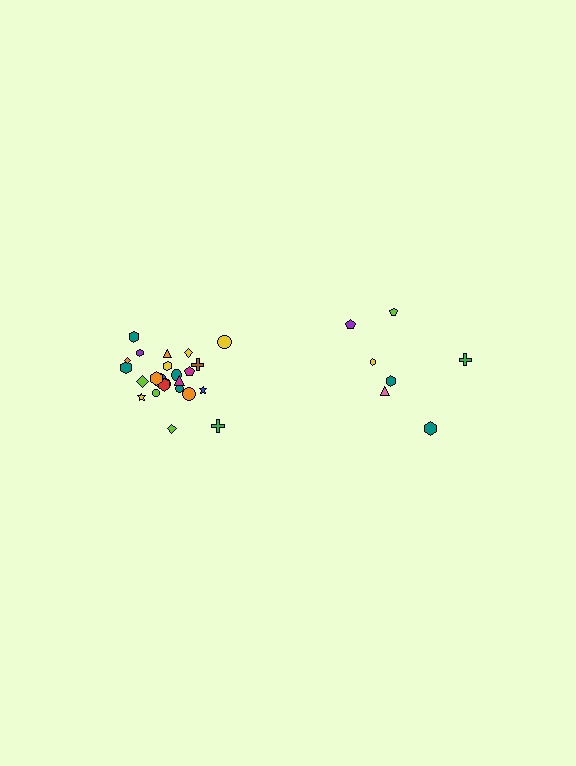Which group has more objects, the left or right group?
The left group.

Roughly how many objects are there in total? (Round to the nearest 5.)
Roughly 30 objects in total.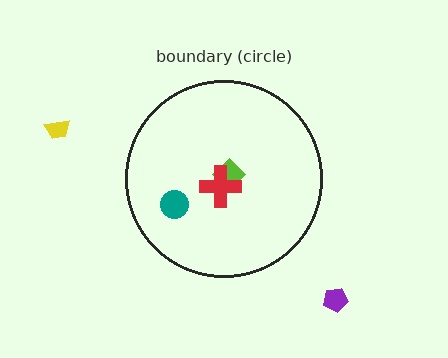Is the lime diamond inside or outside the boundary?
Inside.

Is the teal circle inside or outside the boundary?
Inside.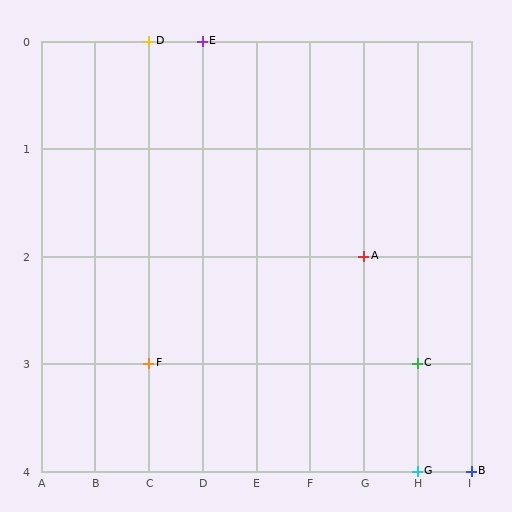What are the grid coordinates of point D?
Point D is at grid coordinates (C, 0).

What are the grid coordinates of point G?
Point G is at grid coordinates (H, 4).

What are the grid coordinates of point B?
Point B is at grid coordinates (I, 4).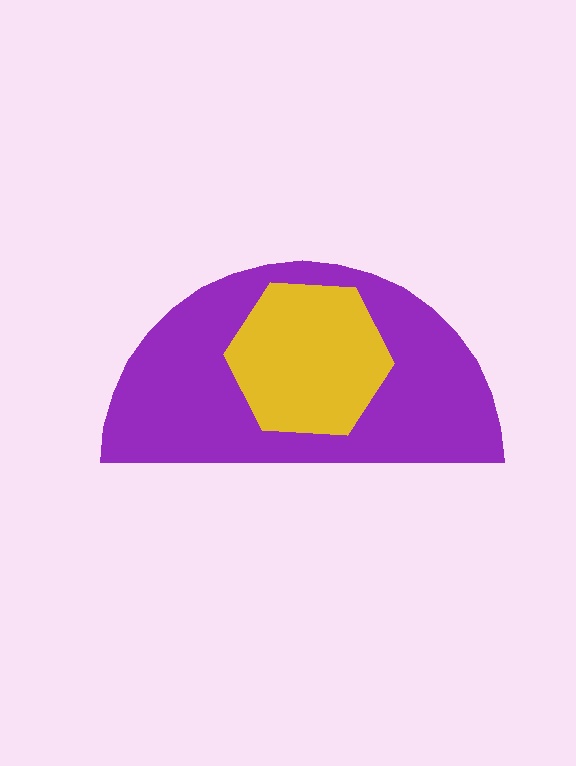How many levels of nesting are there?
2.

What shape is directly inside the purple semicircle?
The yellow hexagon.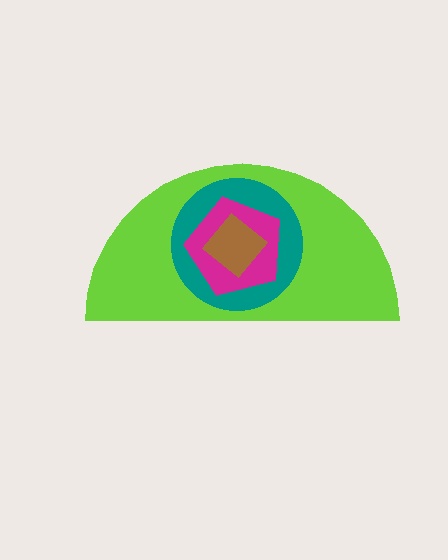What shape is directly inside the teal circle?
The magenta pentagon.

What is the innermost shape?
The brown diamond.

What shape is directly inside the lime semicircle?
The teal circle.